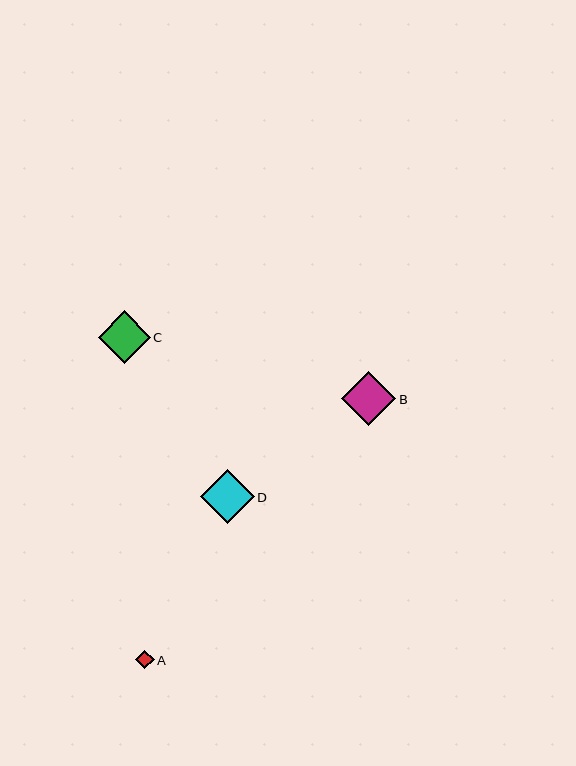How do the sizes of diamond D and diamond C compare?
Diamond D and diamond C are approximately the same size.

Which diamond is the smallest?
Diamond A is the smallest with a size of approximately 19 pixels.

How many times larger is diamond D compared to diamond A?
Diamond D is approximately 2.9 times the size of diamond A.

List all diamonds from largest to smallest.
From largest to smallest: B, D, C, A.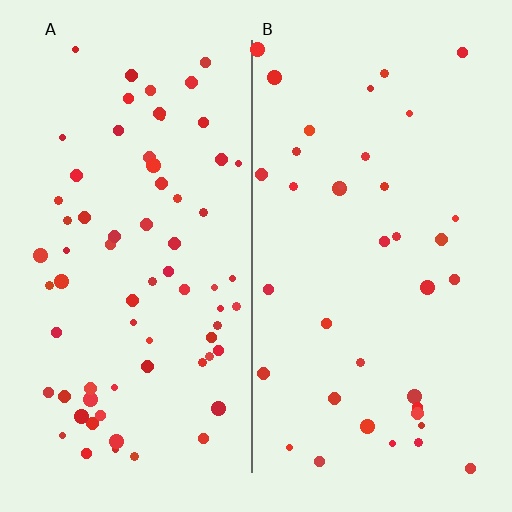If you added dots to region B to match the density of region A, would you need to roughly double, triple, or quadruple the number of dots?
Approximately double.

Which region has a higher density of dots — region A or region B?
A (the left).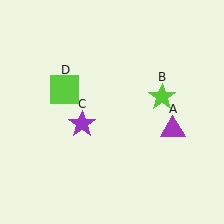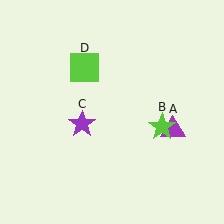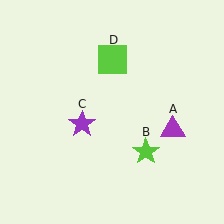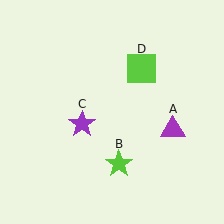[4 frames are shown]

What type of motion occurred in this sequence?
The lime star (object B), lime square (object D) rotated clockwise around the center of the scene.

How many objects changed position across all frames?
2 objects changed position: lime star (object B), lime square (object D).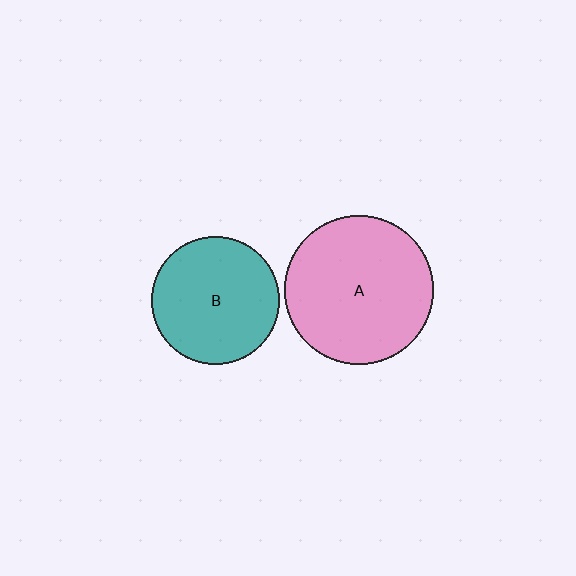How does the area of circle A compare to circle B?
Approximately 1.3 times.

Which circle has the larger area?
Circle A (pink).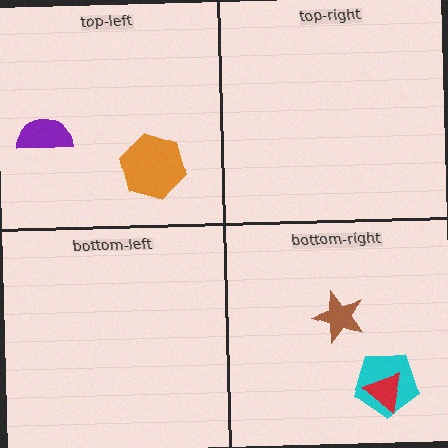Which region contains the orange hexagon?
The top-left region.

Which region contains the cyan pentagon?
The bottom-right region.